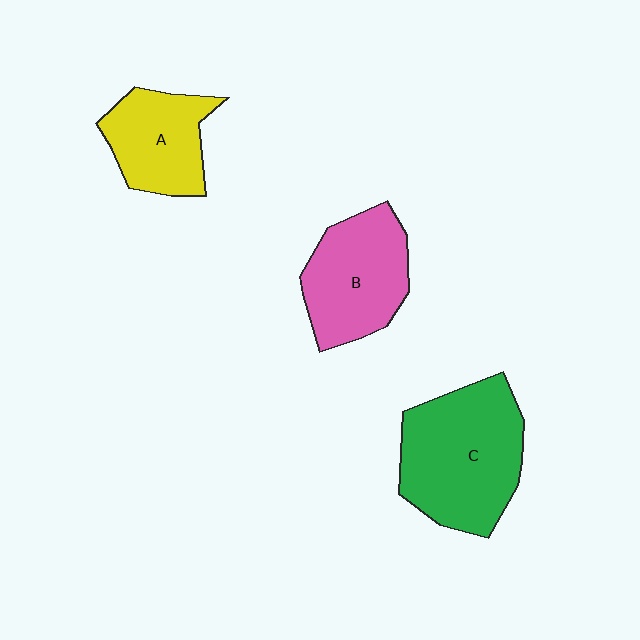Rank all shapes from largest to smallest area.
From largest to smallest: C (green), B (pink), A (yellow).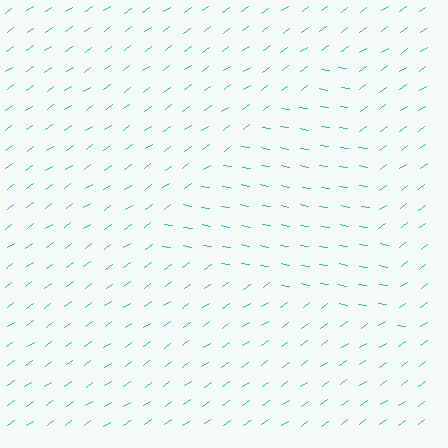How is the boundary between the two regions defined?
The boundary is defined purely by a change in line orientation (approximately 45 degrees difference). All lines are the same color and thickness.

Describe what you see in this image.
The image is filled with small cyan line segments. A triangle region in the image has lines oriented differently from the surrounding lines, creating a visible texture boundary.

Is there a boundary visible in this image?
Yes, there is a texture boundary formed by a change in line orientation.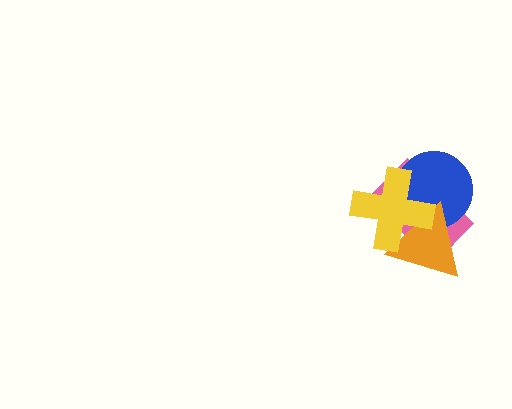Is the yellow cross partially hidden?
No, no other shape covers it.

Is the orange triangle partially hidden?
Yes, it is partially covered by another shape.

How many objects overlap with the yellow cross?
3 objects overlap with the yellow cross.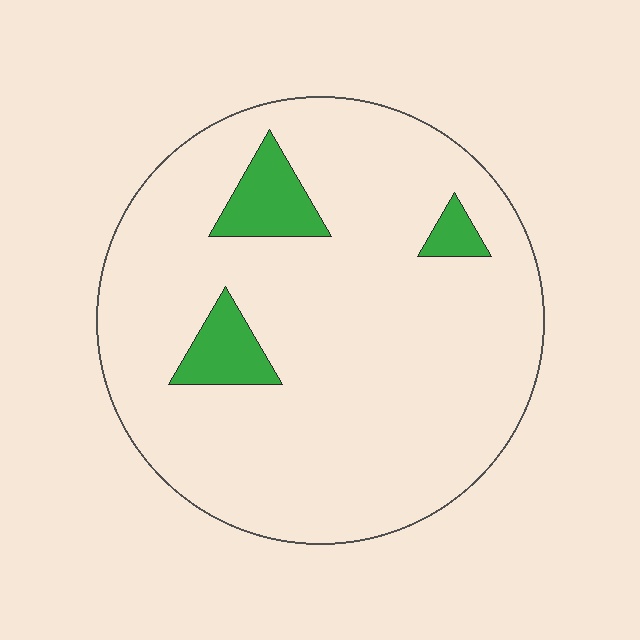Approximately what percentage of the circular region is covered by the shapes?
Approximately 10%.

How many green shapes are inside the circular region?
3.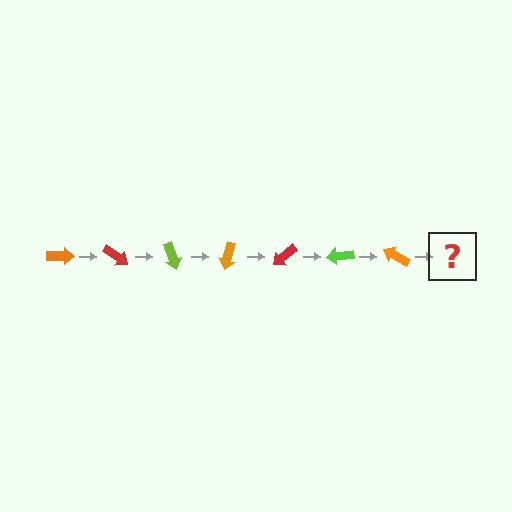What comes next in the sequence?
The next element should be a red arrow, rotated 245 degrees from the start.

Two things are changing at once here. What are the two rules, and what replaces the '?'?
The two rules are that it rotates 35 degrees each step and the color cycles through orange, red, and lime. The '?' should be a red arrow, rotated 245 degrees from the start.